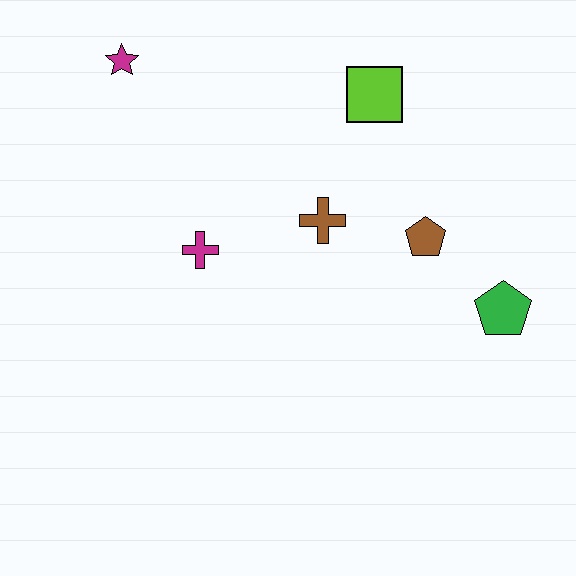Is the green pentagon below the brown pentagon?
Yes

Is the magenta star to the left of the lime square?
Yes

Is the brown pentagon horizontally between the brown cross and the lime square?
No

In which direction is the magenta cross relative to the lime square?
The magenta cross is to the left of the lime square.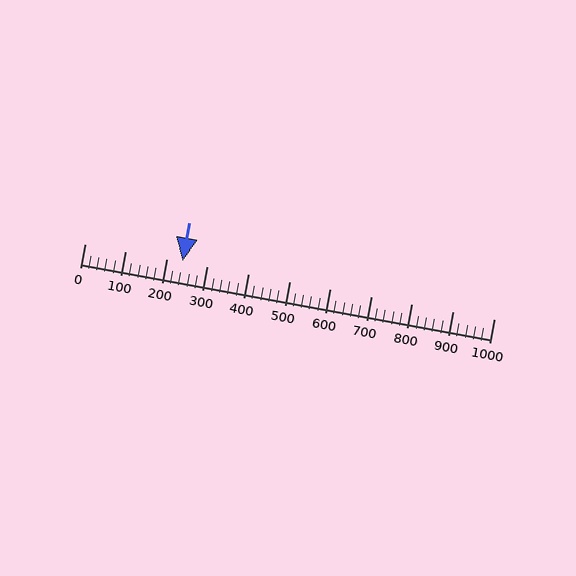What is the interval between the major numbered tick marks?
The major tick marks are spaced 100 units apart.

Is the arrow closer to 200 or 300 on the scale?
The arrow is closer to 200.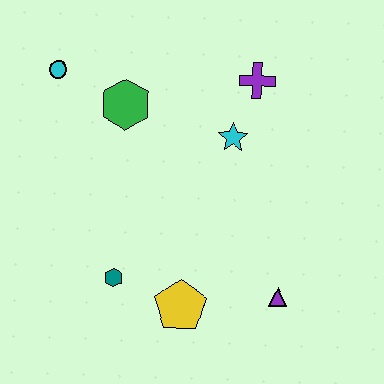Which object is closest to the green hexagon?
The cyan circle is closest to the green hexagon.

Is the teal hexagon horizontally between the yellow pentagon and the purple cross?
No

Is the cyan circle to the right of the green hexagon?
No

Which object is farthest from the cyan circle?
The purple triangle is farthest from the cyan circle.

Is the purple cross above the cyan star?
Yes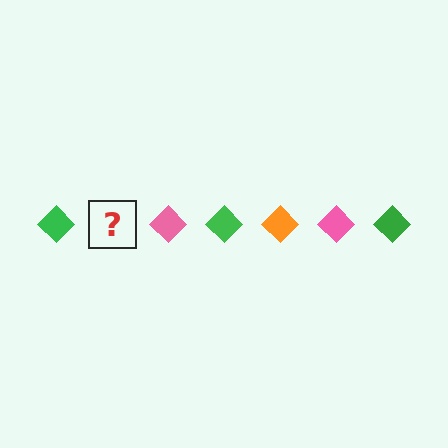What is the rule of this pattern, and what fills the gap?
The rule is that the pattern cycles through green, orange, pink diamonds. The gap should be filled with an orange diamond.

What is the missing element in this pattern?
The missing element is an orange diamond.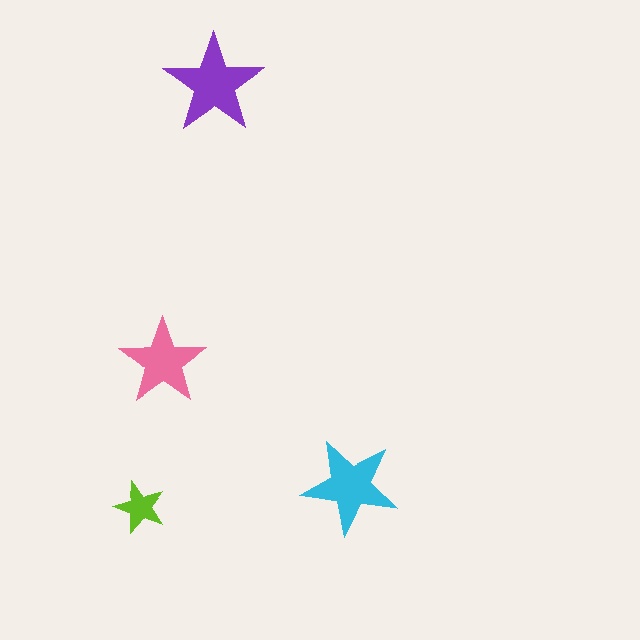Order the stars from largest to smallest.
the purple one, the cyan one, the pink one, the lime one.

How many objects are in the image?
There are 4 objects in the image.